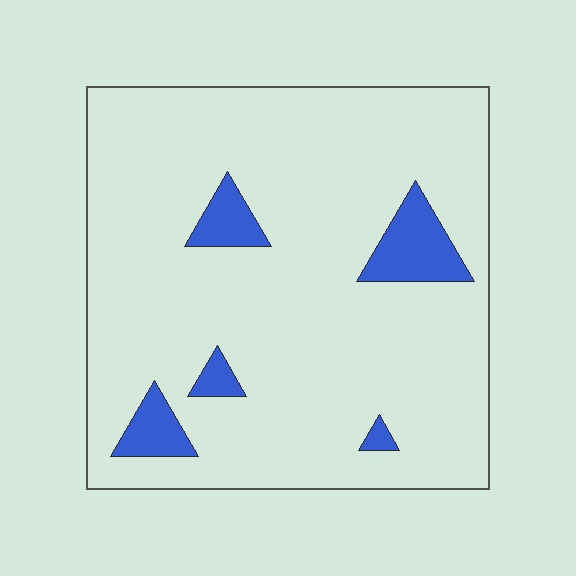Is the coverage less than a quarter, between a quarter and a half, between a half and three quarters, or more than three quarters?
Less than a quarter.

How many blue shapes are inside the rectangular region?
5.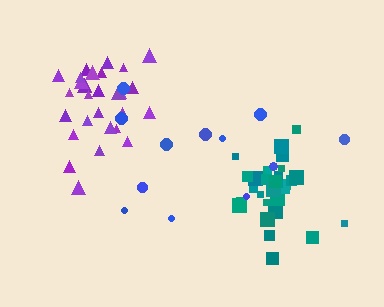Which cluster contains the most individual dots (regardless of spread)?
Teal (31).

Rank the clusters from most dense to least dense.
teal, purple, blue.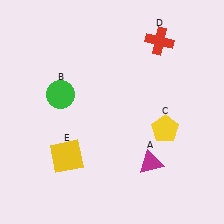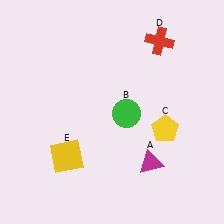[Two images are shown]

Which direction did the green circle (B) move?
The green circle (B) moved right.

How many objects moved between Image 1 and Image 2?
1 object moved between the two images.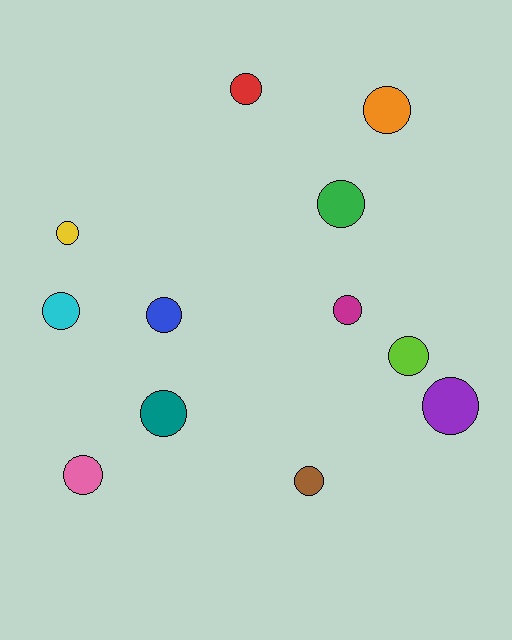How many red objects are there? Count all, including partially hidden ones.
There is 1 red object.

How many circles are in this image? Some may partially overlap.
There are 12 circles.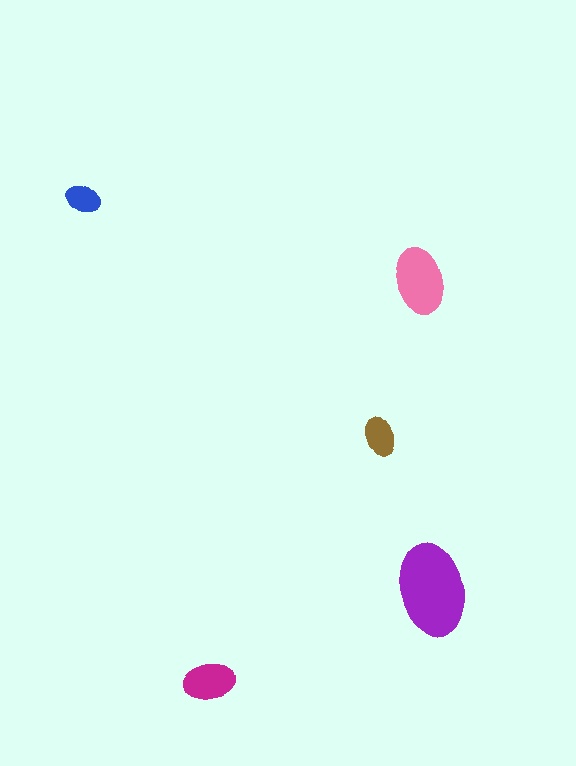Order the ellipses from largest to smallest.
the purple one, the pink one, the magenta one, the brown one, the blue one.